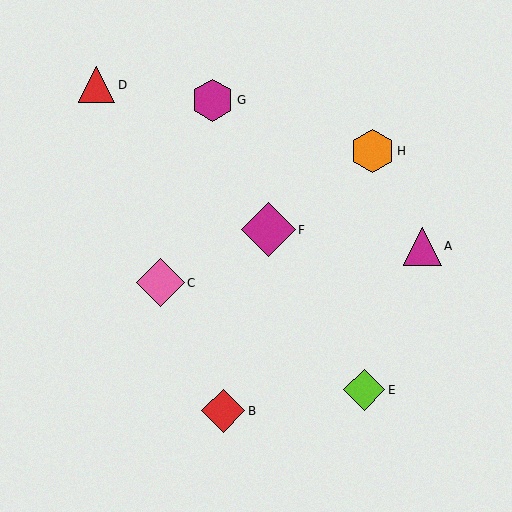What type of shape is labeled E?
Shape E is a lime diamond.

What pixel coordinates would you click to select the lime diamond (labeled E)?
Click at (364, 390) to select the lime diamond E.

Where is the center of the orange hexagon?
The center of the orange hexagon is at (372, 151).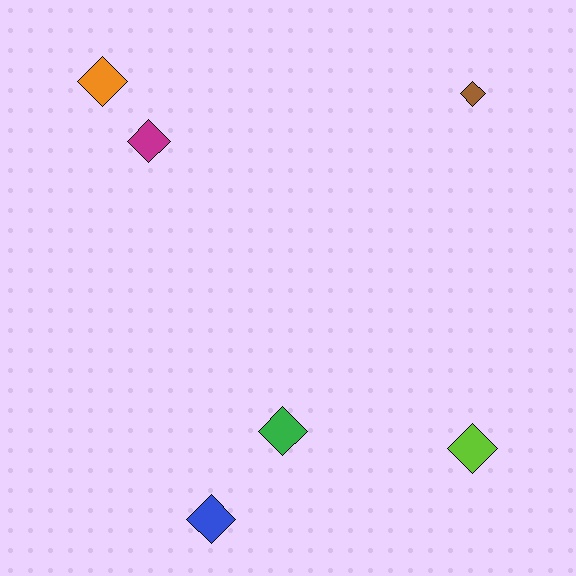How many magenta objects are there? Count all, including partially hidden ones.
There is 1 magenta object.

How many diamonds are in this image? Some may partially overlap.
There are 6 diamonds.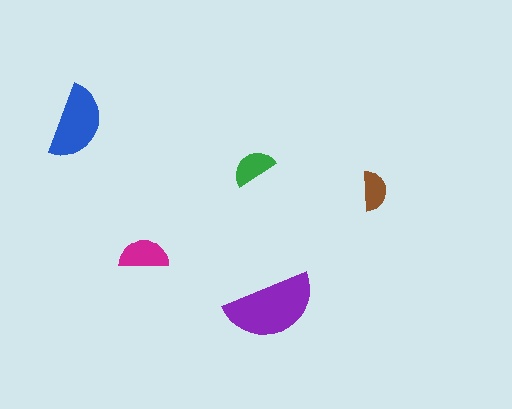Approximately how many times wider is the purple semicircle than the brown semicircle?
About 2.5 times wider.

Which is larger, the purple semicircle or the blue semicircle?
The purple one.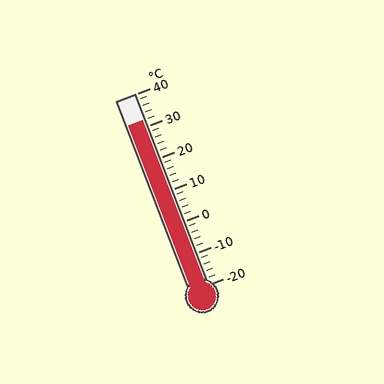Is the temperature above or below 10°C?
The temperature is above 10°C.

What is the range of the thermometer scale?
The thermometer scale ranges from -20°C to 40°C.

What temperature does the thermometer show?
The thermometer shows approximately 32°C.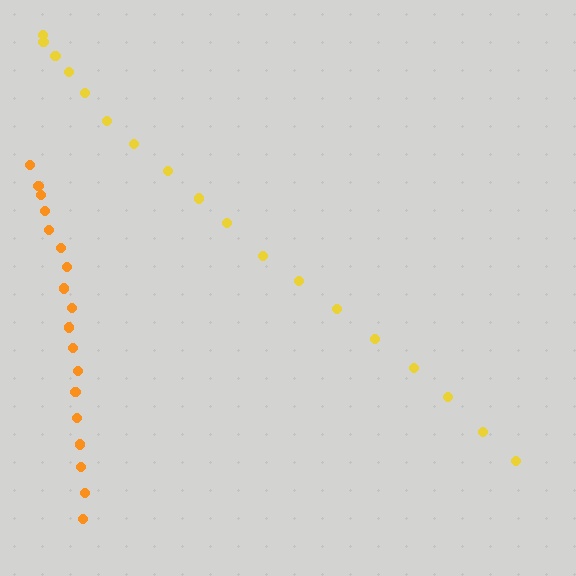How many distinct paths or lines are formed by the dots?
There are 2 distinct paths.